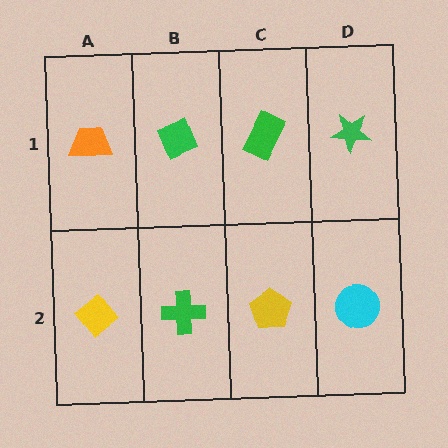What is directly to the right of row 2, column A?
A green cross.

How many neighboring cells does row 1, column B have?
3.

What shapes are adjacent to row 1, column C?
A yellow pentagon (row 2, column C), a green diamond (row 1, column B), a green star (row 1, column D).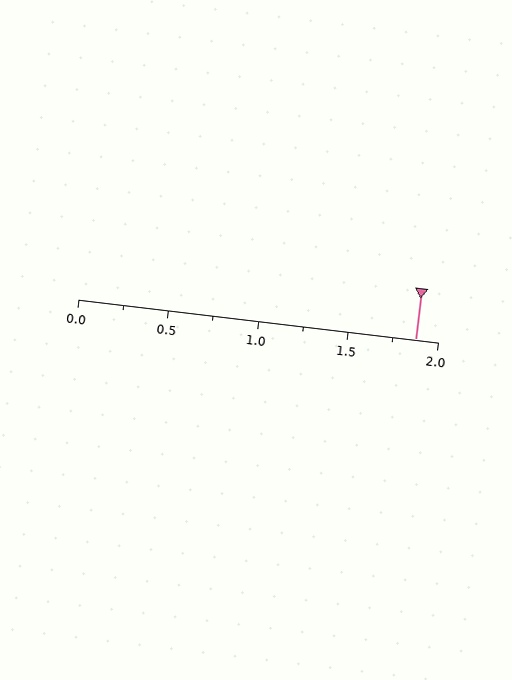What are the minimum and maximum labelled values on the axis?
The axis runs from 0.0 to 2.0.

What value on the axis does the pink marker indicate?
The marker indicates approximately 1.88.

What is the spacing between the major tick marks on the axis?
The major ticks are spaced 0.5 apart.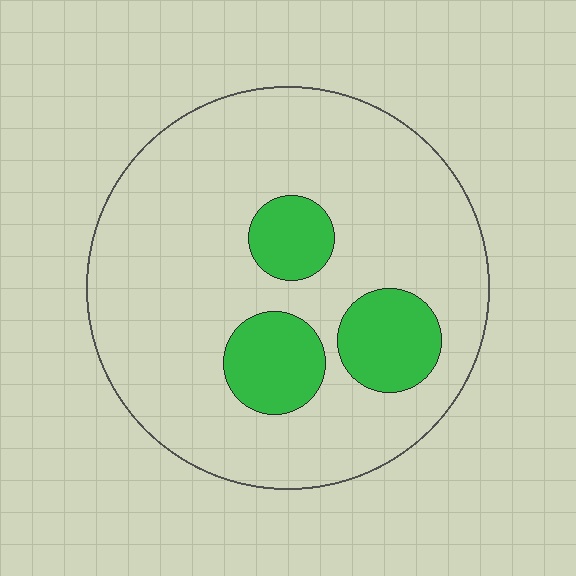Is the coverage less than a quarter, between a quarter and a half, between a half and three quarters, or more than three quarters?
Less than a quarter.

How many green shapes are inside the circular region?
3.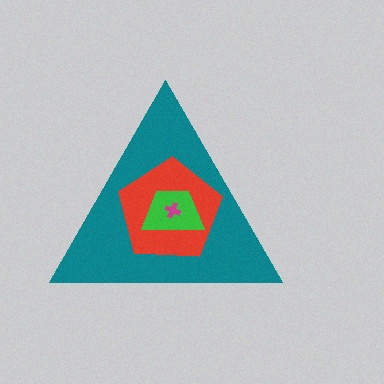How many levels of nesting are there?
4.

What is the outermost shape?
The teal triangle.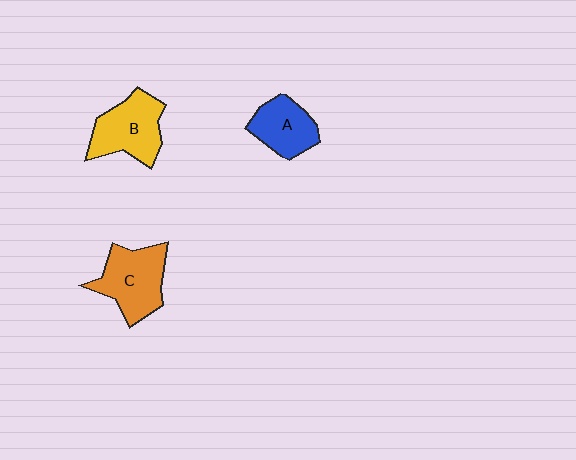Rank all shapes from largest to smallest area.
From largest to smallest: C (orange), B (yellow), A (blue).